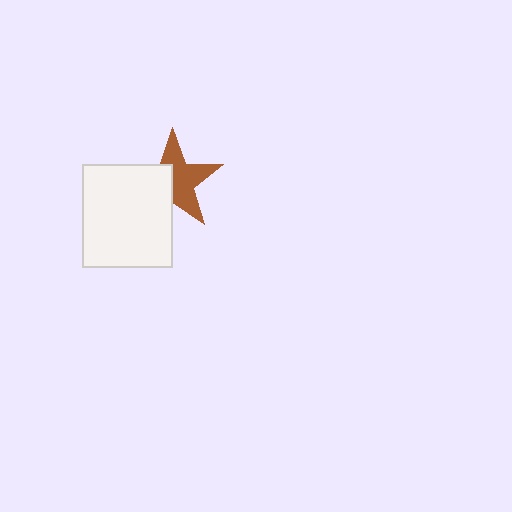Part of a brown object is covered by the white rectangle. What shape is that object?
It is a star.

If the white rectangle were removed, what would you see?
You would see the complete brown star.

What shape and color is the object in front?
The object in front is a white rectangle.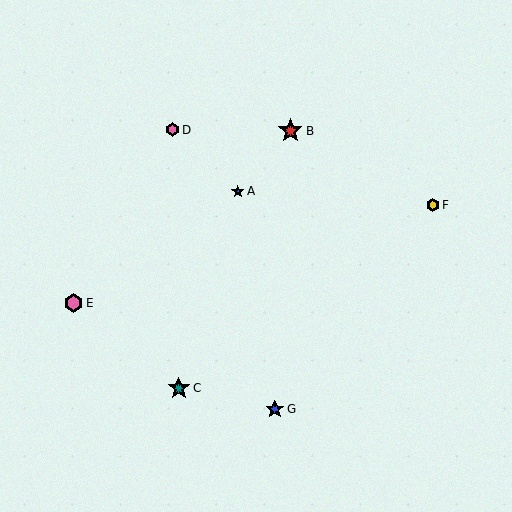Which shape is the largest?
The red star (labeled B) is the largest.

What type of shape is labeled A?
Shape A is a blue star.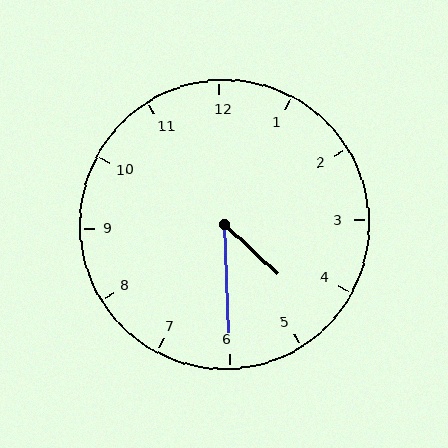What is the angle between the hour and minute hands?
Approximately 45 degrees.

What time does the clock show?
4:30.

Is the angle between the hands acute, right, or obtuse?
It is acute.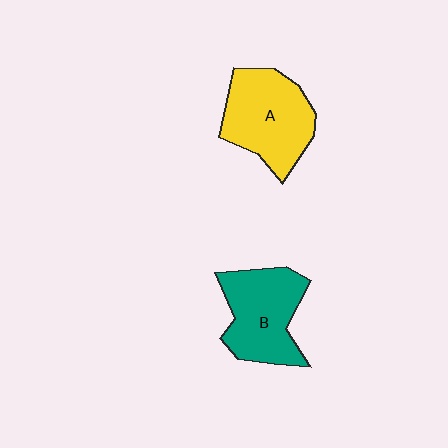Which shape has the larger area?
Shape A (yellow).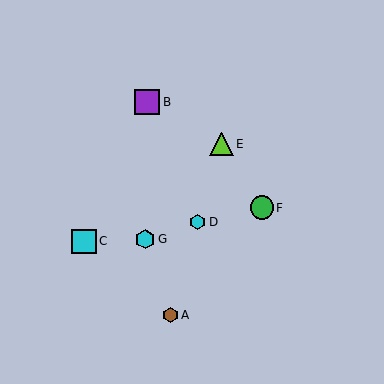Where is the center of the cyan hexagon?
The center of the cyan hexagon is at (198, 222).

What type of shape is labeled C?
Shape C is a cyan square.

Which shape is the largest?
The purple square (labeled B) is the largest.